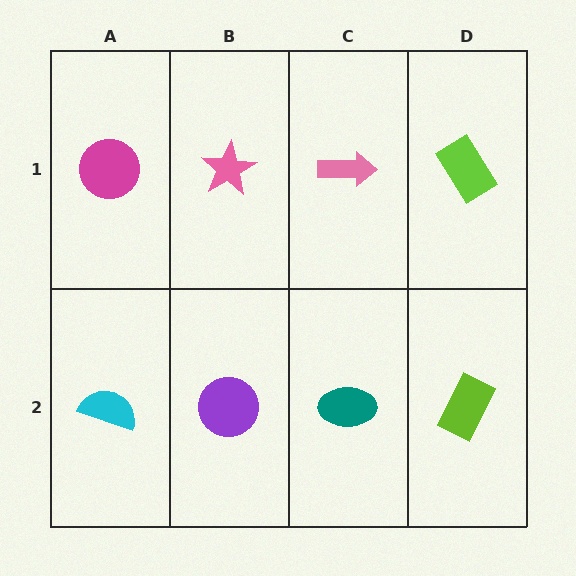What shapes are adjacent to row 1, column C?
A teal ellipse (row 2, column C), a pink star (row 1, column B), a lime rectangle (row 1, column D).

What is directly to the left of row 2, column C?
A purple circle.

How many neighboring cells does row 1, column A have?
2.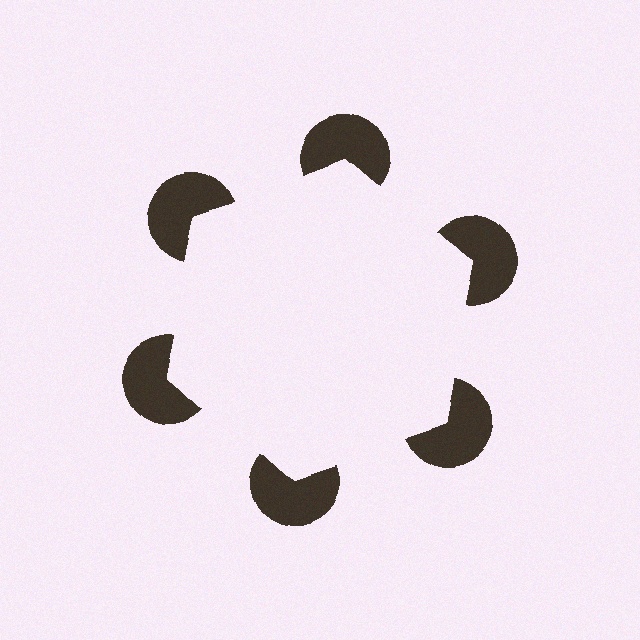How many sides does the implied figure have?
6 sides.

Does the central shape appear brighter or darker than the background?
It typically appears slightly brighter than the background, even though no actual brightness change is drawn.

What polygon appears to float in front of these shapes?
An illusory hexagon — its edges are inferred from the aligned wedge cuts in the pac-man discs, not physically drawn.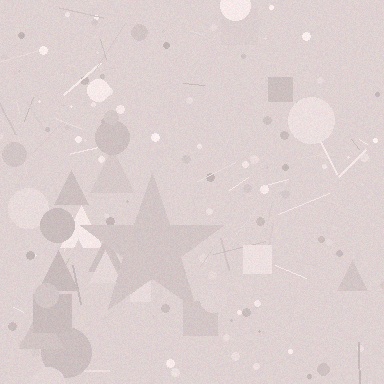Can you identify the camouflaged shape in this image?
The camouflaged shape is a star.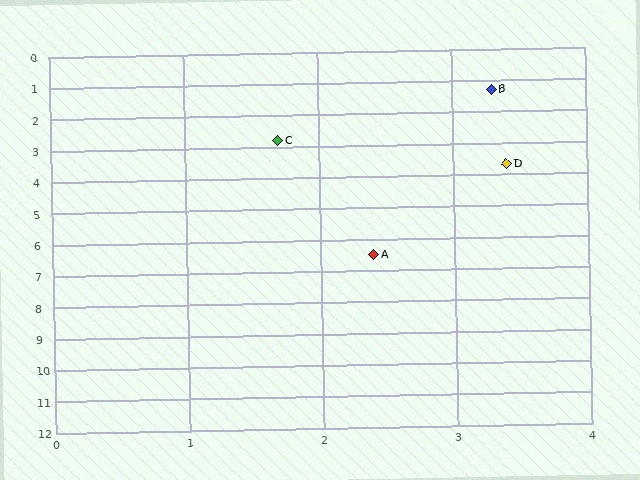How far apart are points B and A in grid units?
Points B and A are about 5.3 grid units apart.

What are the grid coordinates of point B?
Point B is at approximately (3.3, 1.3).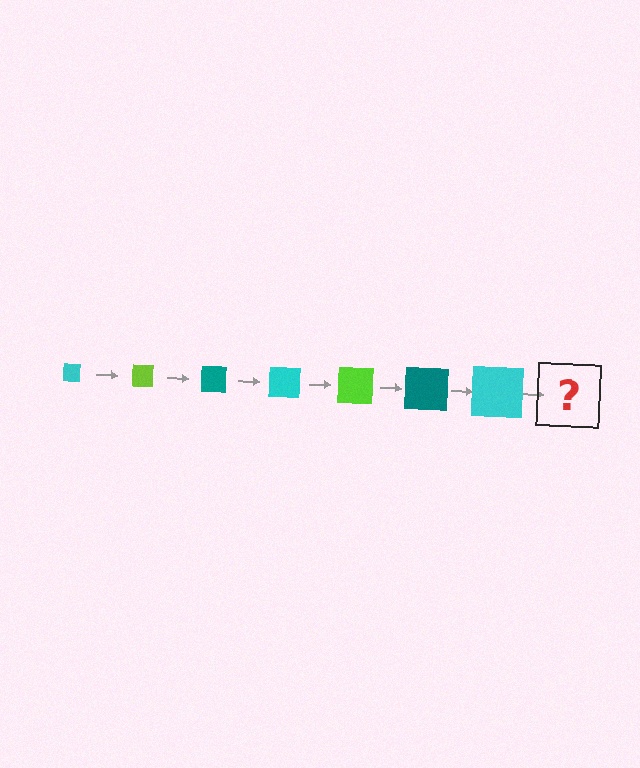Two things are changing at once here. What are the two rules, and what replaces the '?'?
The two rules are that the square grows larger each step and the color cycles through cyan, lime, and teal. The '?' should be a lime square, larger than the previous one.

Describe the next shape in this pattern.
It should be a lime square, larger than the previous one.